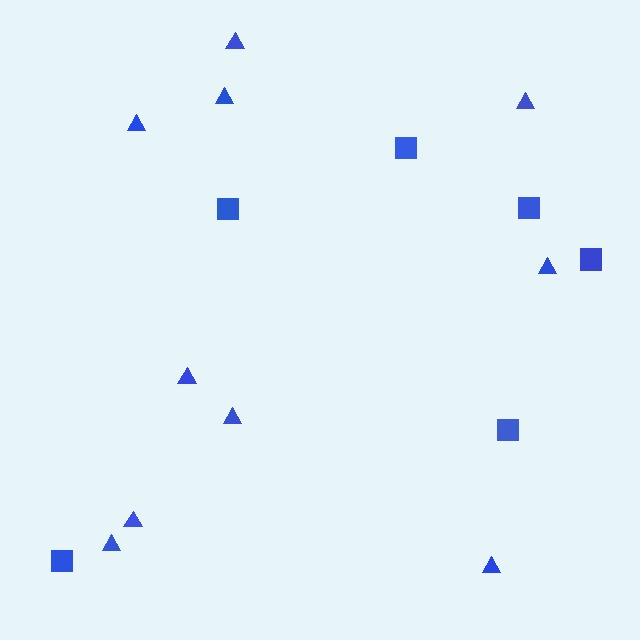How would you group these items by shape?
There are 2 groups: one group of squares (6) and one group of triangles (10).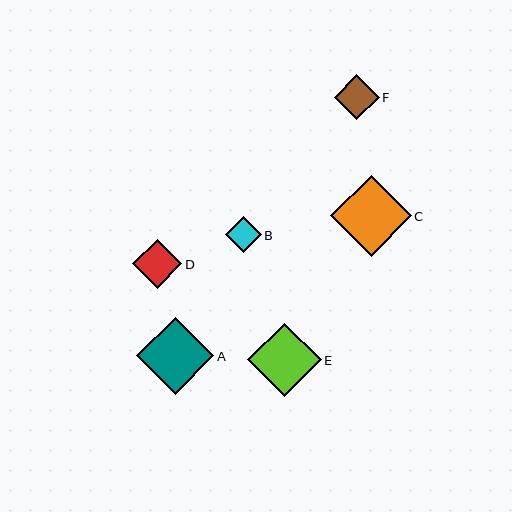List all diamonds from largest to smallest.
From largest to smallest: C, A, E, D, F, B.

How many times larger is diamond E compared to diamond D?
Diamond E is approximately 1.5 times the size of diamond D.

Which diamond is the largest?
Diamond C is the largest with a size of approximately 81 pixels.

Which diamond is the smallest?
Diamond B is the smallest with a size of approximately 36 pixels.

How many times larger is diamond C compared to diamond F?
Diamond C is approximately 1.8 times the size of diamond F.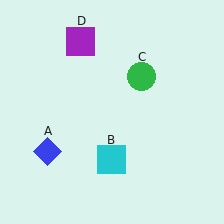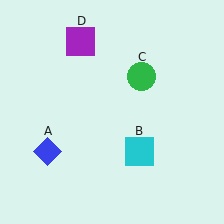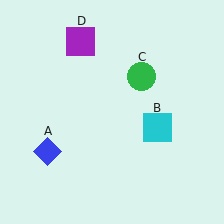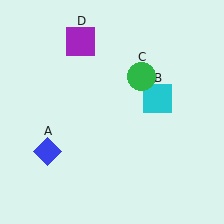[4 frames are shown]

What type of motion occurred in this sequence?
The cyan square (object B) rotated counterclockwise around the center of the scene.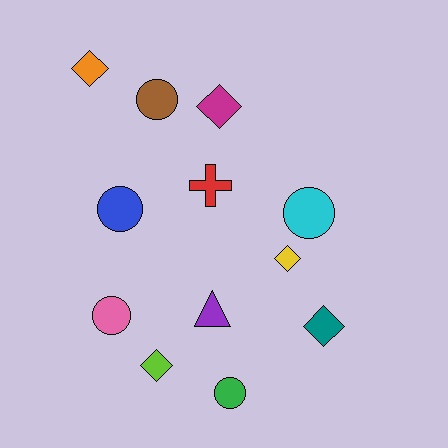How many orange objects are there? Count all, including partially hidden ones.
There is 1 orange object.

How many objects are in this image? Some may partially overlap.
There are 12 objects.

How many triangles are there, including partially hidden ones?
There is 1 triangle.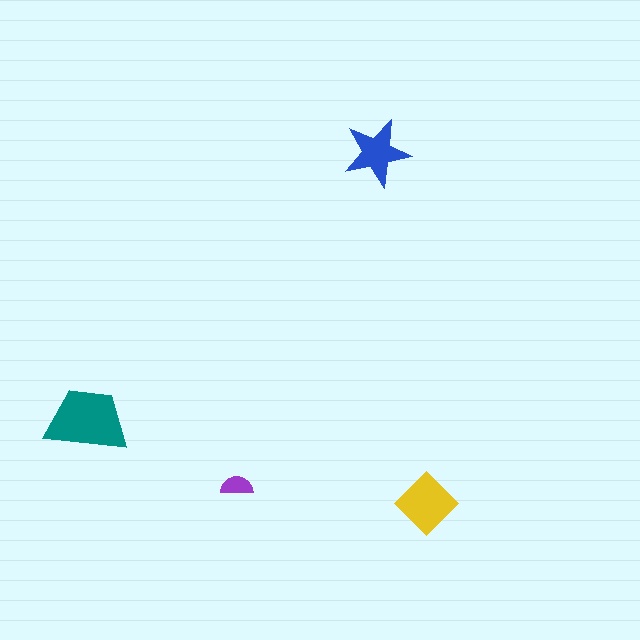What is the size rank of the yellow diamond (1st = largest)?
2nd.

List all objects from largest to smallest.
The teal trapezoid, the yellow diamond, the blue star, the purple semicircle.